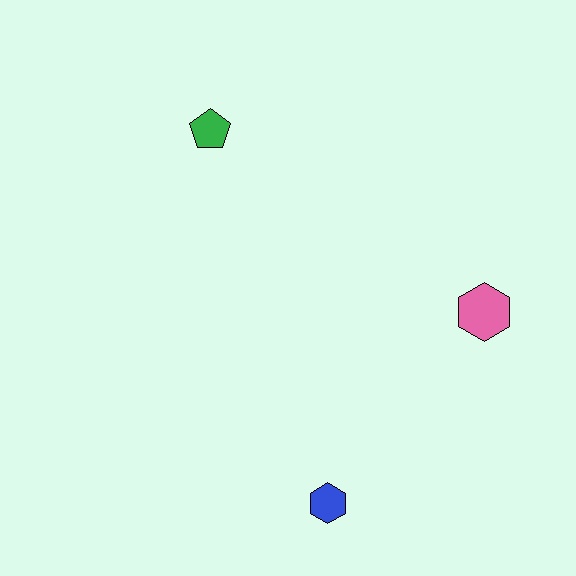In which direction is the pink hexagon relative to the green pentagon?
The pink hexagon is to the right of the green pentagon.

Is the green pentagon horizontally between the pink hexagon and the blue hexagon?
No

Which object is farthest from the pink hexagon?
The green pentagon is farthest from the pink hexagon.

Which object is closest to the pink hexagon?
The blue hexagon is closest to the pink hexagon.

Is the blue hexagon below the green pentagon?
Yes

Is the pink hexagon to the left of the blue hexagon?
No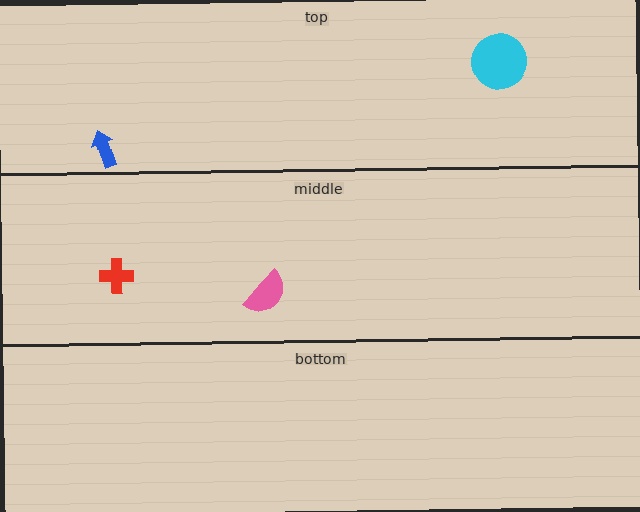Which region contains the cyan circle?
The top region.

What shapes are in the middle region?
The pink semicircle, the red cross.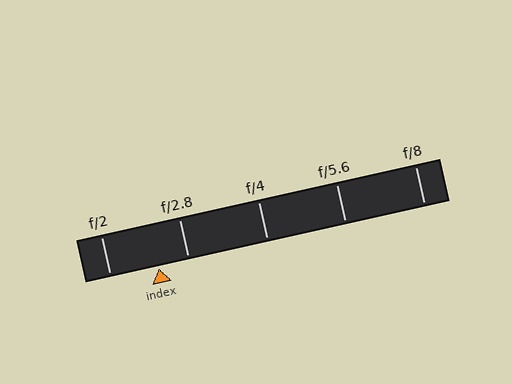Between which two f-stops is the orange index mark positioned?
The index mark is between f/2 and f/2.8.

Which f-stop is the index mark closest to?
The index mark is closest to f/2.8.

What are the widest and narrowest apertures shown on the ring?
The widest aperture shown is f/2 and the narrowest is f/8.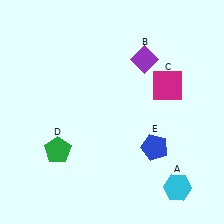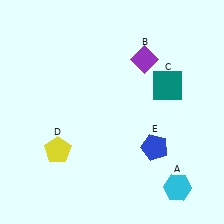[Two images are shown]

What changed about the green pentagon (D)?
In Image 1, D is green. In Image 2, it changed to yellow.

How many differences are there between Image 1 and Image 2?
There are 2 differences between the two images.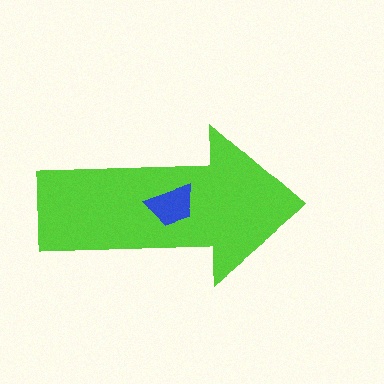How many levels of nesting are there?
2.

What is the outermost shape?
The lime arrow.